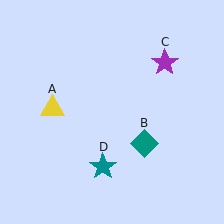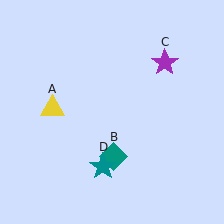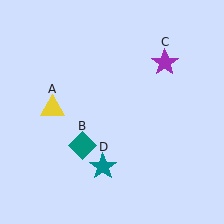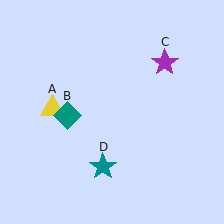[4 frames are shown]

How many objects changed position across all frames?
1 object changed position: teal diamond (object B).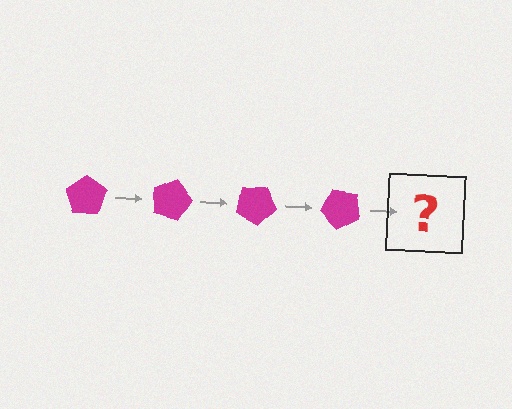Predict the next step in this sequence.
The next step is a magenta pentagon rotated 60 degrees.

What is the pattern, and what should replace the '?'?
The pattern is that the pentagon rotates 15 degrees each step. The '?' should be a magenta pentagon rotated 60 degrees.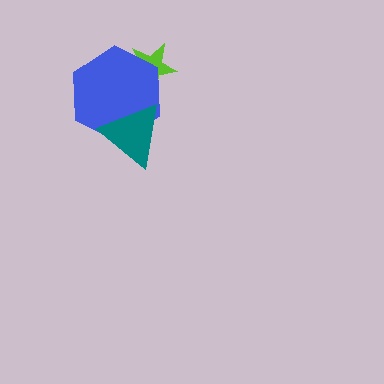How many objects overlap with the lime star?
1 object overlaps with the lime star.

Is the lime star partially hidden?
Yes, it is partially covered by another shape.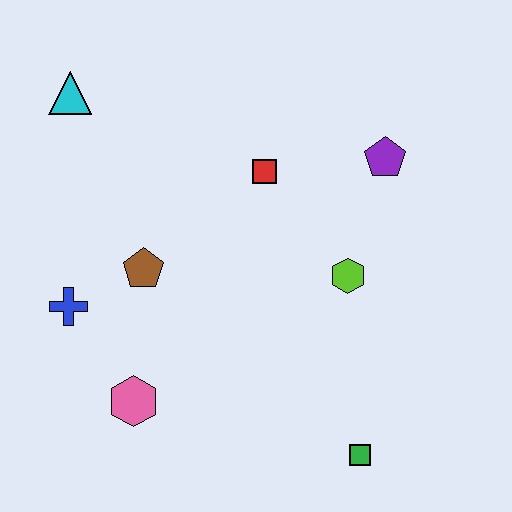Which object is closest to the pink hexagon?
The blue cross is closest to the pink hexagon.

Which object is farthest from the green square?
The cyan triangle is farthest from the green square.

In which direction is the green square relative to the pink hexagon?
The green square is to the right of the pink hexagon.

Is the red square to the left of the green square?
Yes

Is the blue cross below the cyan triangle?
Yes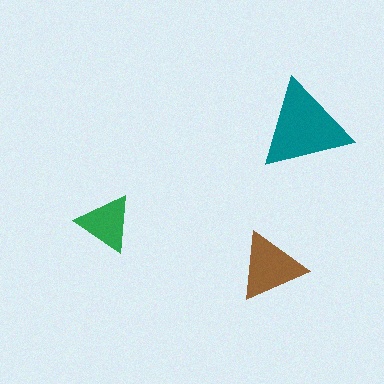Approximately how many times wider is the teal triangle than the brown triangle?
About 1.5 times wider.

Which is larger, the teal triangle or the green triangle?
The teal one.